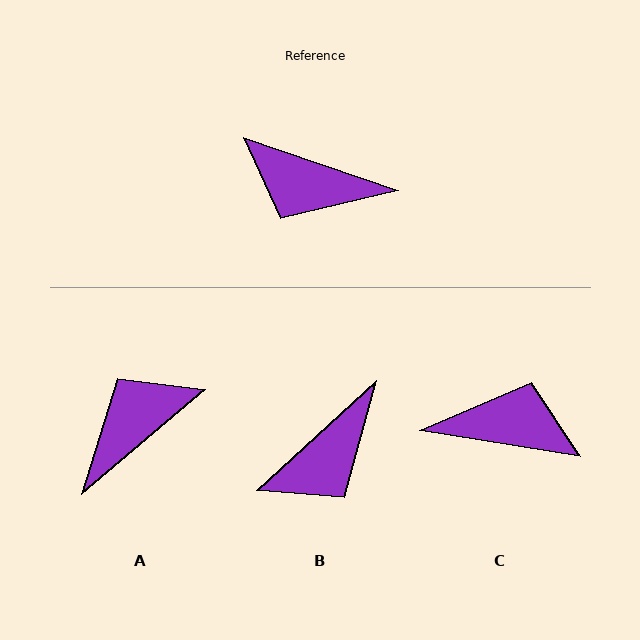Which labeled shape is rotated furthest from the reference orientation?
C, about 170 degrees away.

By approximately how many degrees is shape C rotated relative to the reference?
Approximately 170 degrees clockwise.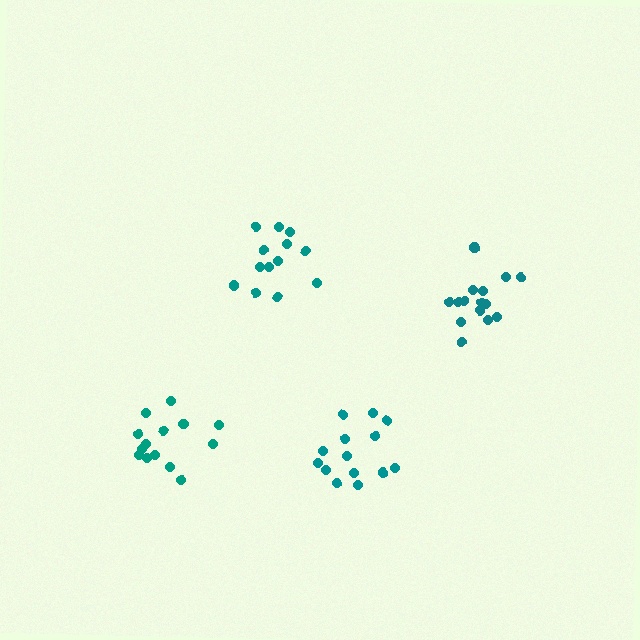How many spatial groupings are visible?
There are 4 spatial groupings.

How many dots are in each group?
Group 1: 14 dots, Group 2: 15 dots, Group 3: 14 dots, Group 4: 14 dots (57 total).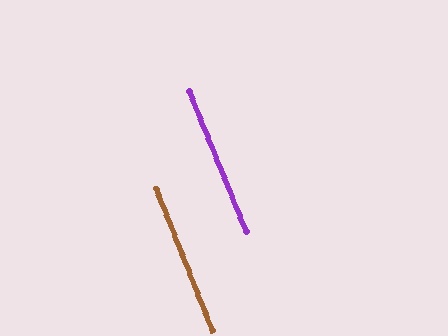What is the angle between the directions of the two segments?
Approximately 1 degree.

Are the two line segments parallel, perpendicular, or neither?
Parallel — their directions differ by only 0.8°.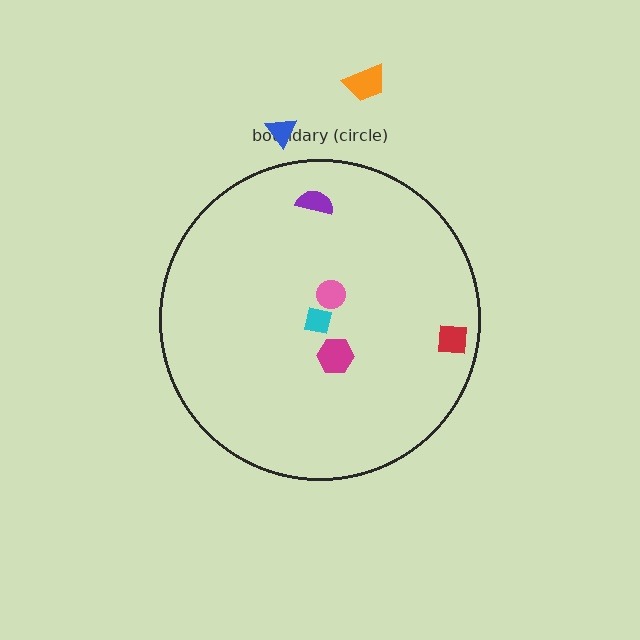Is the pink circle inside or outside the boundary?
Inside.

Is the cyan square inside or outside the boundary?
Inside.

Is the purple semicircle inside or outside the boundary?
Inside.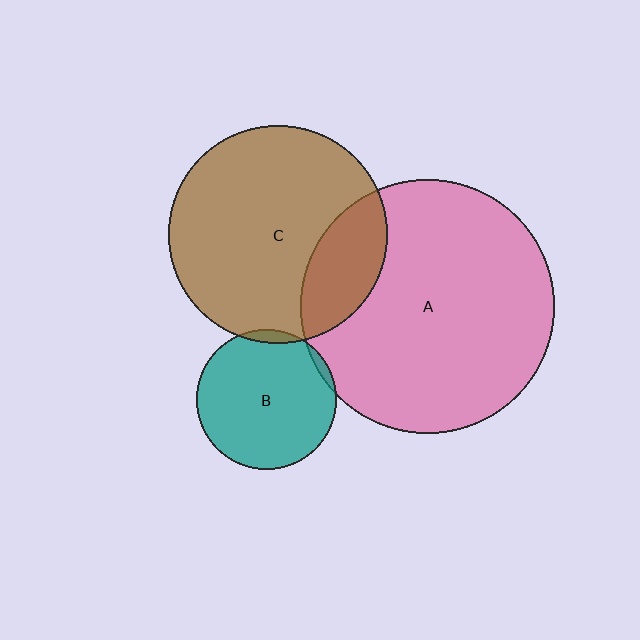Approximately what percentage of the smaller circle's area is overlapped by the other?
Approximately 5%.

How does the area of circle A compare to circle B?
Approximately 3.3 times.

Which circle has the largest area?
Circle A (pink).